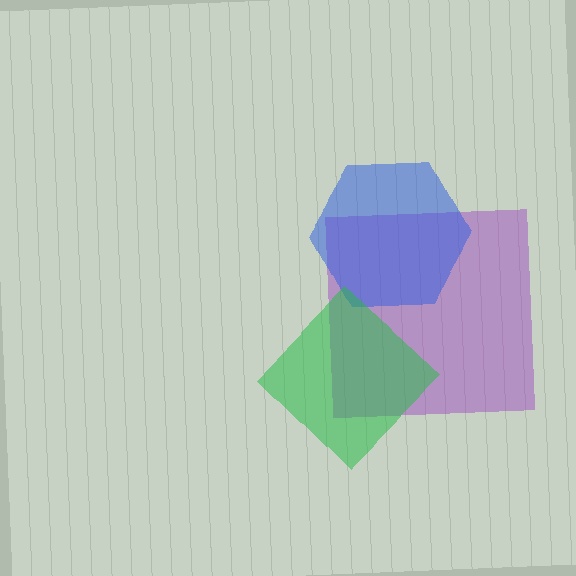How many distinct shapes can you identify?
There are 3 distinct shapes: a purple square, a blue hexagon, a green diamond.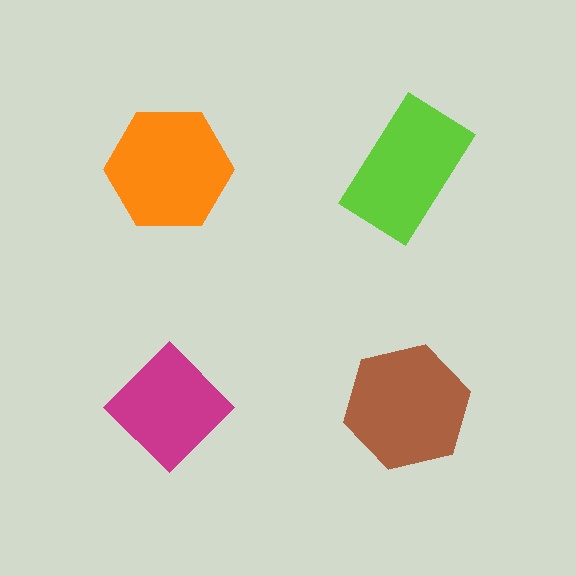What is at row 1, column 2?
A lime rectangle.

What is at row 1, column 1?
An orange hexagon.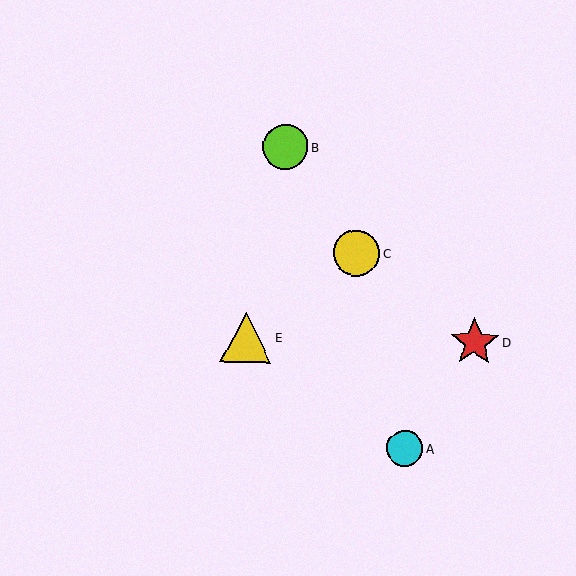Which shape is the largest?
The yellow triangle (labeled E) is the largest.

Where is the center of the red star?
The center of the red star is at (475, 342).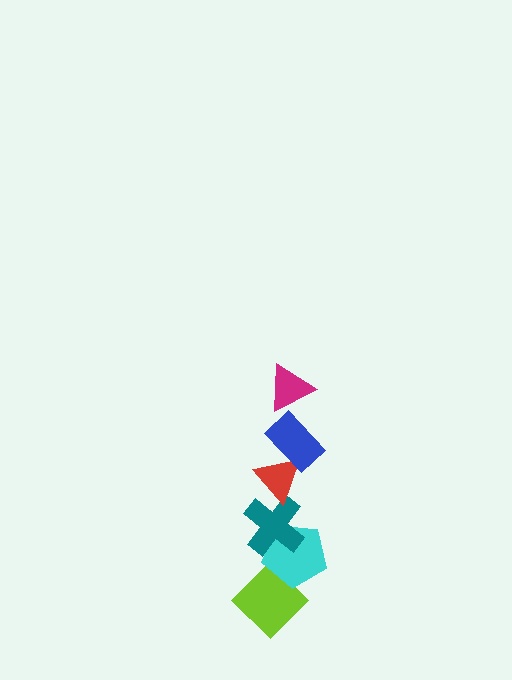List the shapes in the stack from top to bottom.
From top to bottom: the magenta triangle, the blue rectangle, the red triangle, the teal cross, the cyan pentagon, the lime diamond.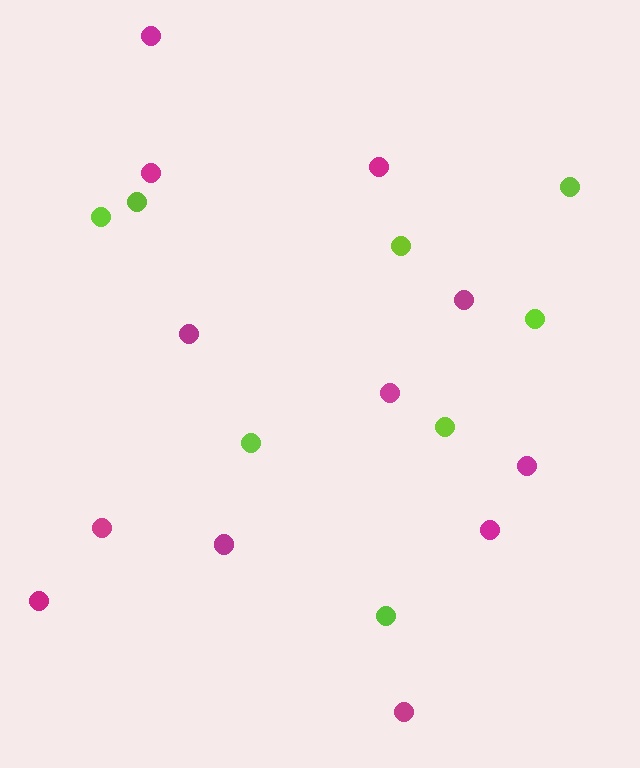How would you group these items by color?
There are 2 groups: one group of magenta circles (12) and one group of lime circles (8).